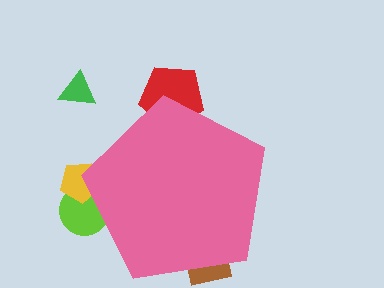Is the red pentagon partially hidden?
Yes, the red pentagon is partially hidden behind the pink pentagon.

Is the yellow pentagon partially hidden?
Yes, the yellow pentagon is partially hidden behind the pink pentagon.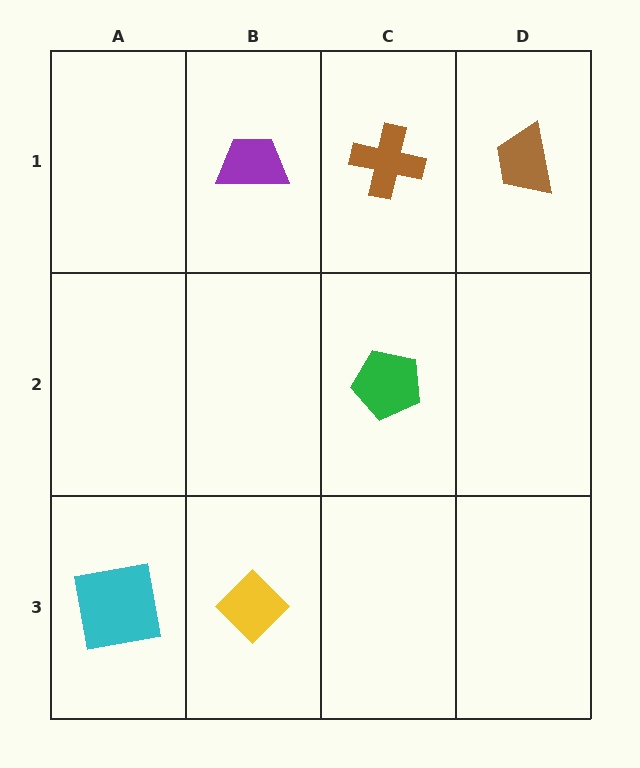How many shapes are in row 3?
2 shapes.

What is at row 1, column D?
A brown trapezoid.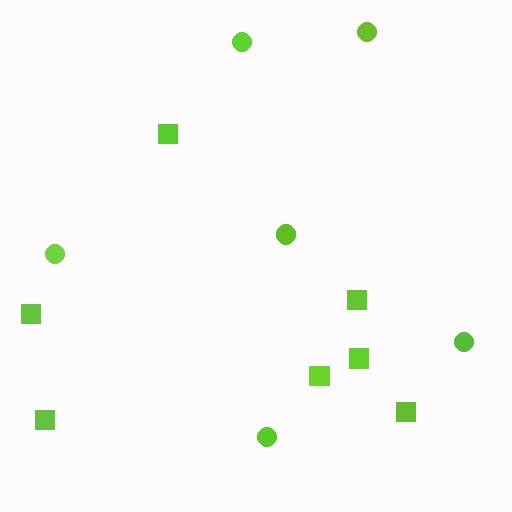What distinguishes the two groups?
There are 2 groups: one group of squares (7) and one group of circles (6).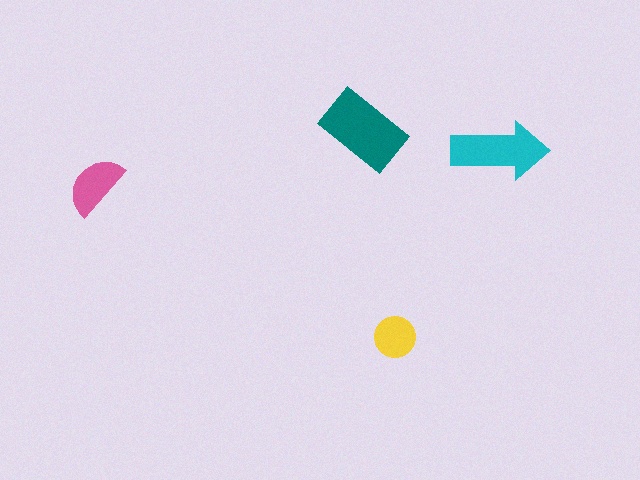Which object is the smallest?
The yellow circle.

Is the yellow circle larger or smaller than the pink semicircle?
Smaller.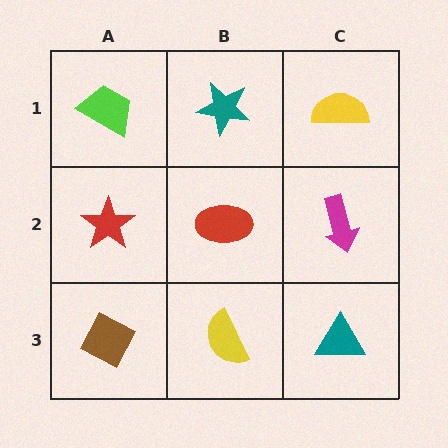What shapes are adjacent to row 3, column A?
A red star (row 2, column A), a yellow semicircle (row 3, column B).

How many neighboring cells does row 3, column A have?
2.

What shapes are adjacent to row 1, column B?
A red ellipse (row 2, column B), a lime trapezoid (row 1, column A), a yellow semicircle (row 1, column C).